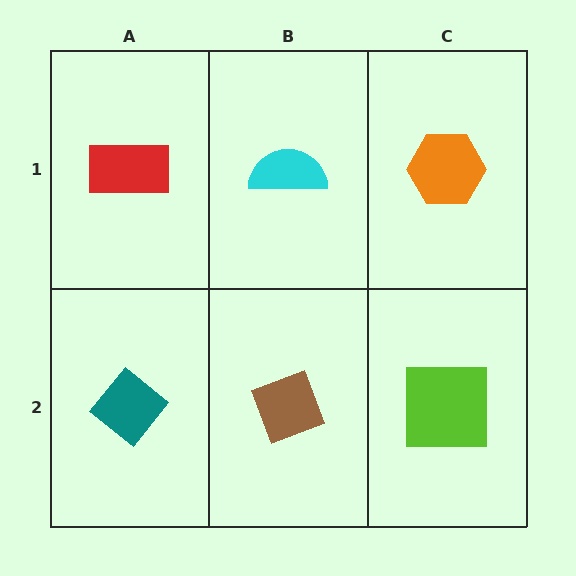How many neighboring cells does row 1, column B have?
3.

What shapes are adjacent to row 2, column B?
A cyan semicircle (row 1, column B), a teal diamond (row 2, column A), a lime square (row 2, column C).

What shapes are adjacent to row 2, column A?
A red rectangle (row 1, column A), a brown diamond (row 2, column B).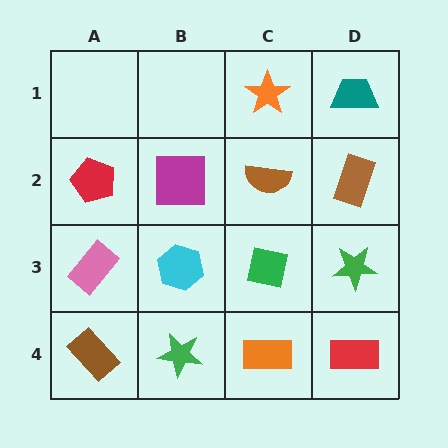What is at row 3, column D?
A green star.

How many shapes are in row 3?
4 shapes.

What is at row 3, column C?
A green square.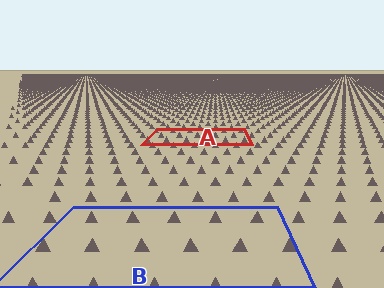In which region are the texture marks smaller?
The texture marks are smaller in region A, because it is farther away.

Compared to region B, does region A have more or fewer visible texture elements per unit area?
Region A has more texture elements per unit area — they are packed more densely because it is farther away.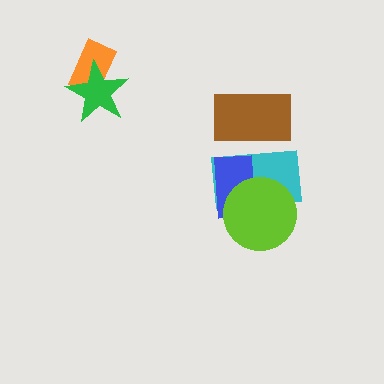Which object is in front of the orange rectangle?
The green star is in front of the orange rectangle.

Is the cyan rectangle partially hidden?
Yes, it is partially covered by another shape.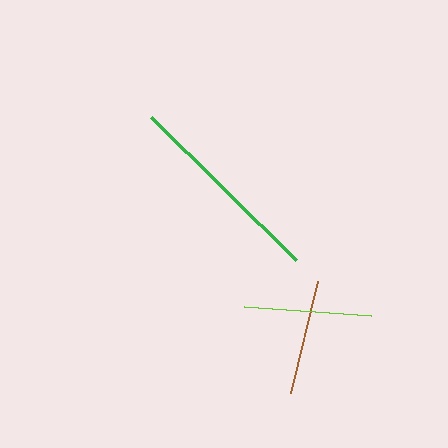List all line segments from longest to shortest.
From longest to shortest: green, lime, brown.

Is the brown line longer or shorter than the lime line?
The lime line is longer than the brown line.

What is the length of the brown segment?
The brown segment is approximately 115 pixels long.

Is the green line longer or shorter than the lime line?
The green line is longer than the lime line.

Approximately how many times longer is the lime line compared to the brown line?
The lime line is approximately 1.1 times the length of the brown line.